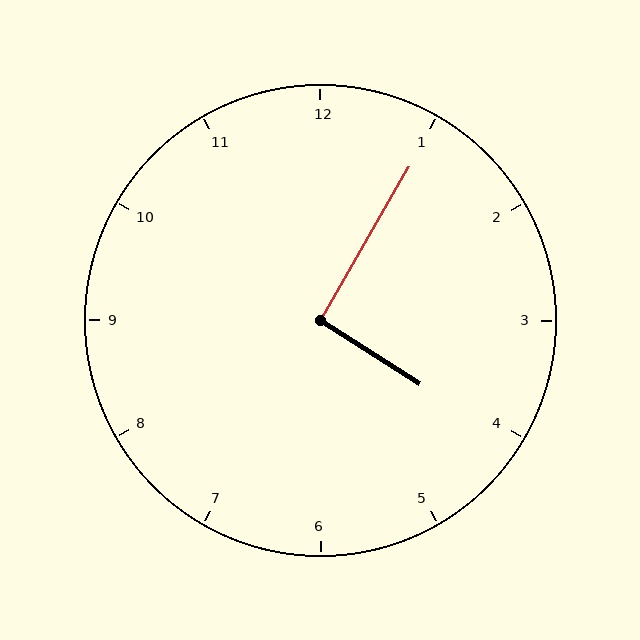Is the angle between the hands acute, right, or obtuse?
It is right.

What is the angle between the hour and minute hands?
Approximately 92 degrees.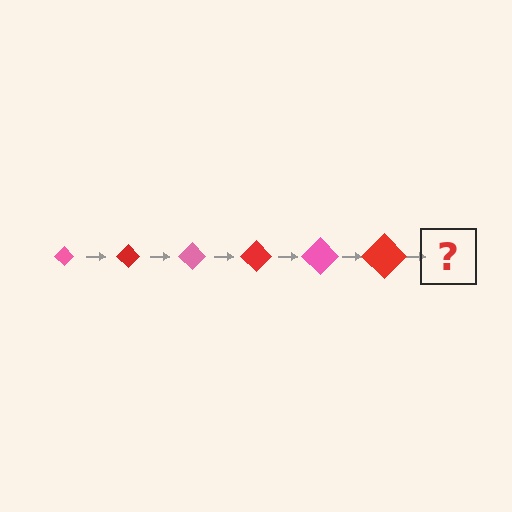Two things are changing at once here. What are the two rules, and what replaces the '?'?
The two rules are that the diamond grows larger each step and the color cycles through pink and red. The '?' should be a pink diamond, larger than the previous one.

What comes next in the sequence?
The next element should be a pink diamond, larger than the previous one.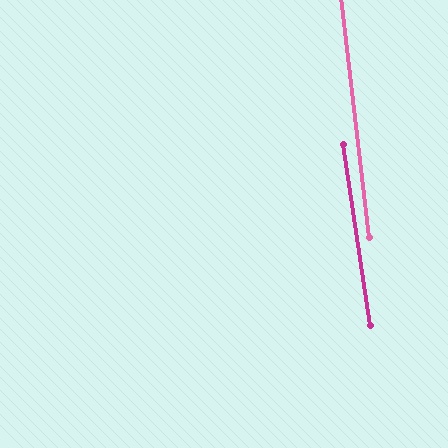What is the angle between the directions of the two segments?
Approximately 2 degrees.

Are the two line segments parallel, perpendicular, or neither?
Parallel — their directions differ by only 1.8°.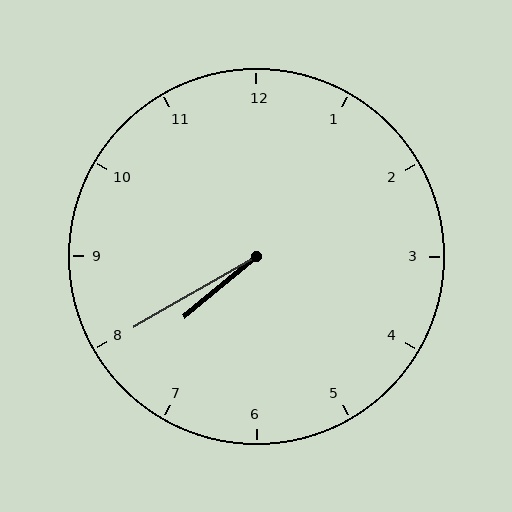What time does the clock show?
7:40.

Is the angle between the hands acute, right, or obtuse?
It is acute.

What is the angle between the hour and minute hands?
Approximately 10 degrees.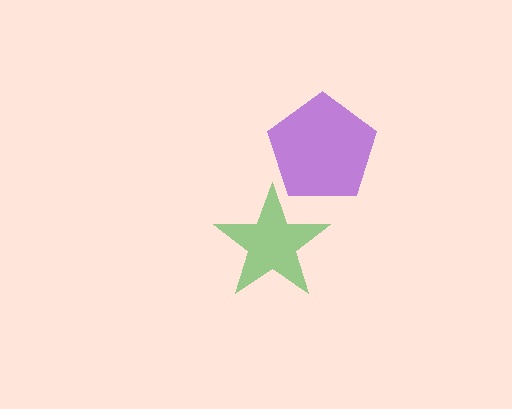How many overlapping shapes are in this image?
There are 2 overlapping shapes in the image.